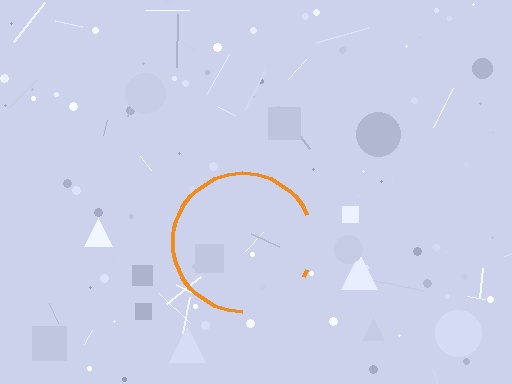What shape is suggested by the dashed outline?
The dashed outline suggests a circle.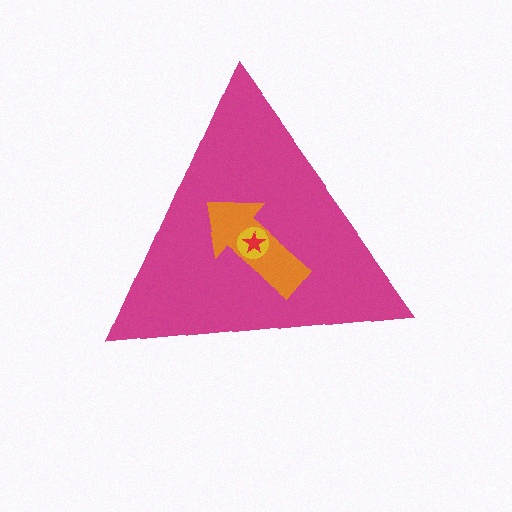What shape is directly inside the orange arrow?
The yellow circle.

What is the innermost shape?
The red star.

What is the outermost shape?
The magenta triangle.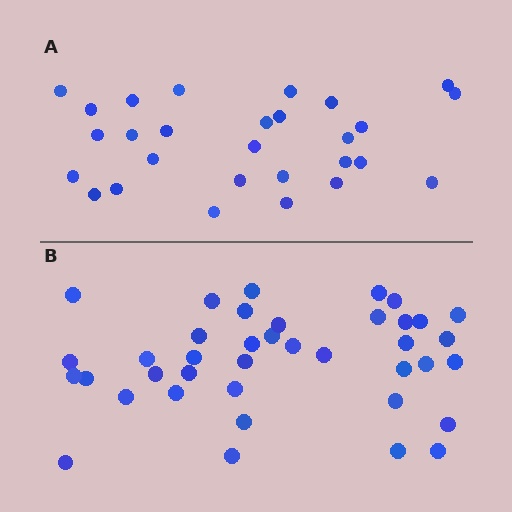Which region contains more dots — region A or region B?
Region B (the bottom region) has more dots.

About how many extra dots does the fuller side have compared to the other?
Region B has roughly 12 or so more dots than region A.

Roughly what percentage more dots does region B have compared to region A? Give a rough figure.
About 40% more.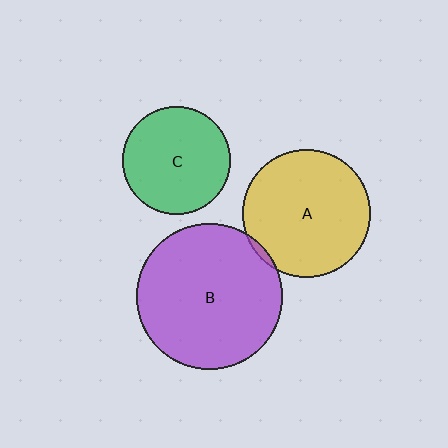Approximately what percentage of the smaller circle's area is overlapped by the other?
Approximately 5%.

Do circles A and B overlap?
Yes.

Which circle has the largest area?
Circle B (purple).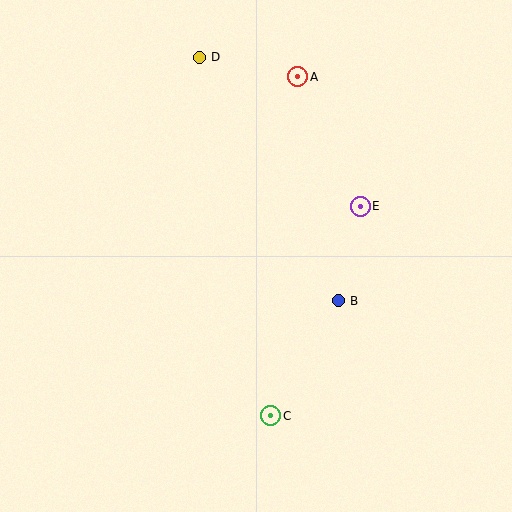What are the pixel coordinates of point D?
Point D is at (199, 57).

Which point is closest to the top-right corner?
Point A is closest to the top-right corner.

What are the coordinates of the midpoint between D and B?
The midpoint between D and B is at (269, 179).